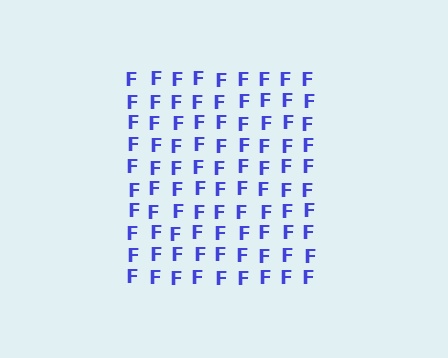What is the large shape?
The large shape is a square.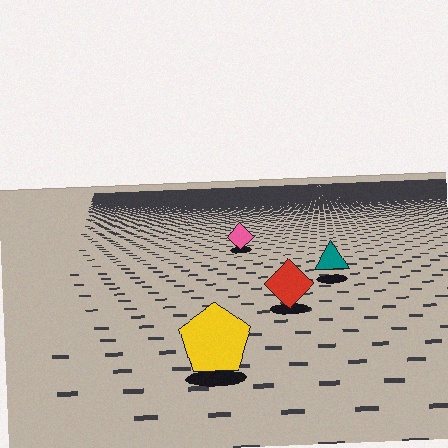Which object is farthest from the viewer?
The pink diamond is farthest from the viewer. It appears smaller and the ground texture around it is denser.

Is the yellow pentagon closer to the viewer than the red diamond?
Yes. The yellow pentagon is closer — you can tell from the texture gradient: the ground texture is coarser near it.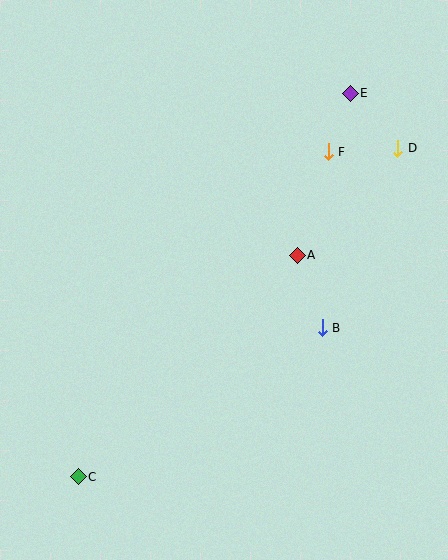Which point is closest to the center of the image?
Point A at (297, 255) is closest to the center.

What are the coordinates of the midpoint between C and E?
The midpoint between C and E is at (214, 285).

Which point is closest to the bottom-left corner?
Point C is closest to the bottom-left corner.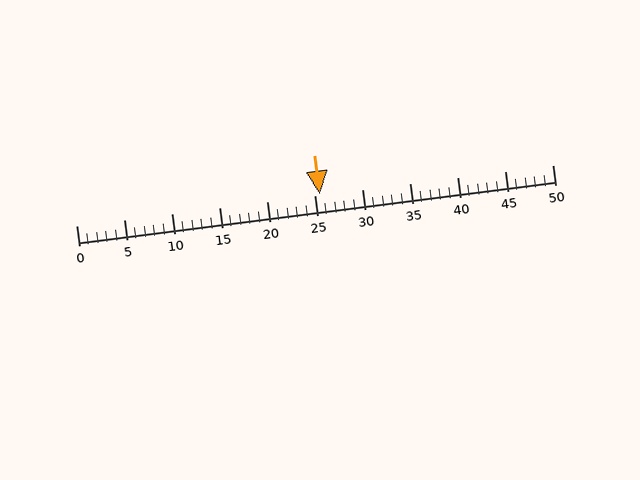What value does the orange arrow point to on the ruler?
The orange arrow points to approximately 26.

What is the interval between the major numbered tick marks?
The major tick marks are spaced 5 units apart.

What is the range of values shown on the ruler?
The ruler shows values from 0 to 50.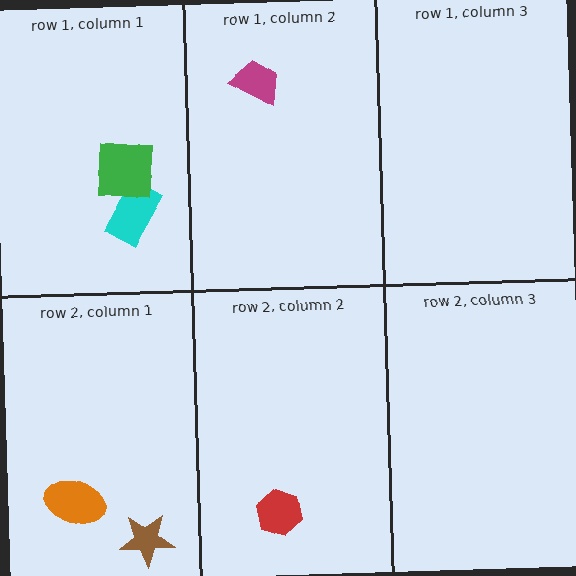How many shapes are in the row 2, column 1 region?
2.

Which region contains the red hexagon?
The row 2, column 2 region.